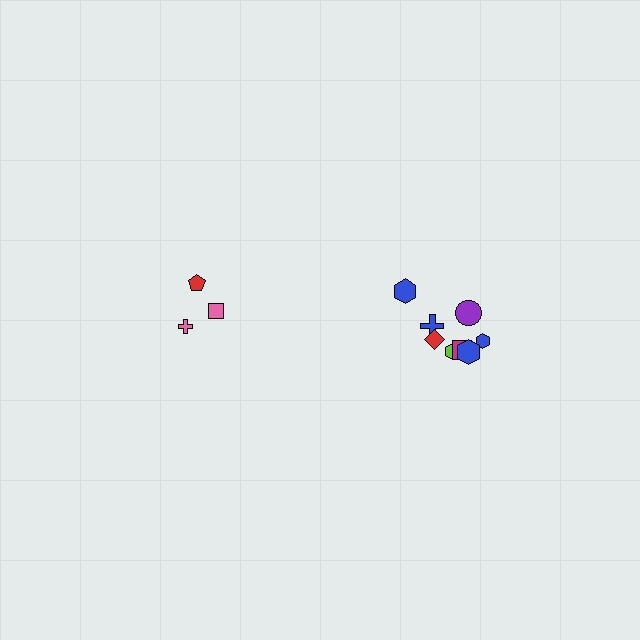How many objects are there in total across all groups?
There are 11 objects.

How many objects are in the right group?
There are 8 objects.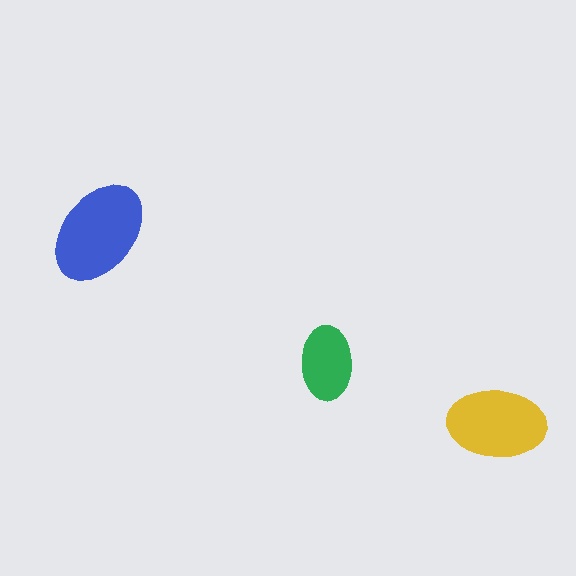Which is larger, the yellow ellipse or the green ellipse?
The yellow one.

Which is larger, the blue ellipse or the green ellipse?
The blue one.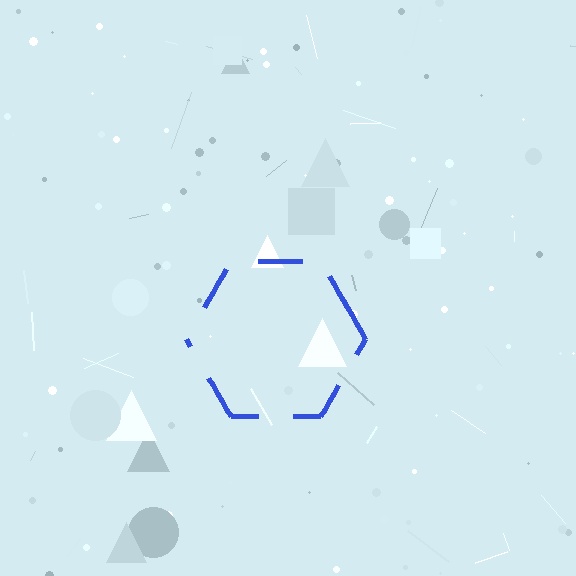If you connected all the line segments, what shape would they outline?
They would outline a hexagon.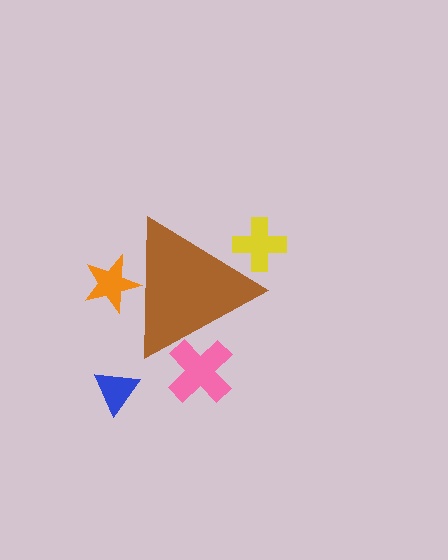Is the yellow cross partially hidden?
Yes, the yellow cross is partially hidden behind the brown triangle.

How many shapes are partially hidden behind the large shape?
3 shapes are partially hidden.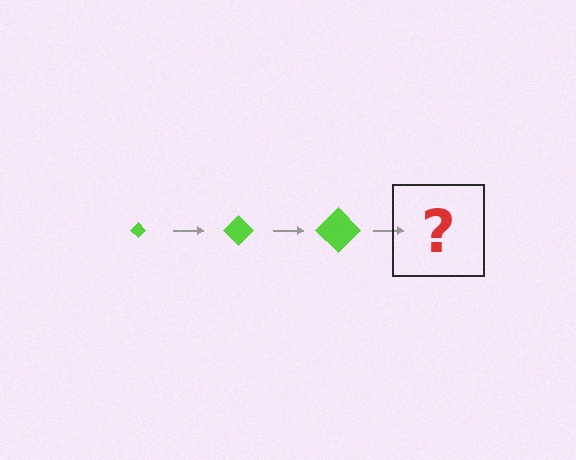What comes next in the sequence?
The next element should be a lime diamond, larger than the previous one.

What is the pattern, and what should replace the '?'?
The pattern is that the diamond gets progressively larger each step. The '?' should be a lime diamond, larger than the previous one.